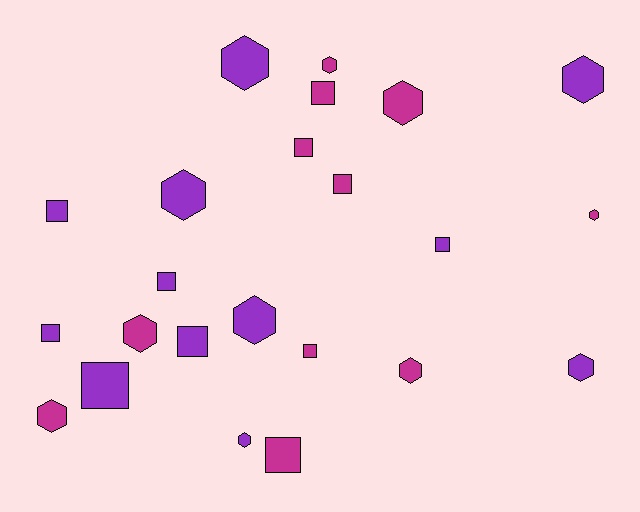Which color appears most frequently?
Purple, with 12 objects.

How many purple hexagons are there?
There are 6 purple hexagons.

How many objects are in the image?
There are 23 objects.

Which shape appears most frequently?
Hexagon, with 12 objects.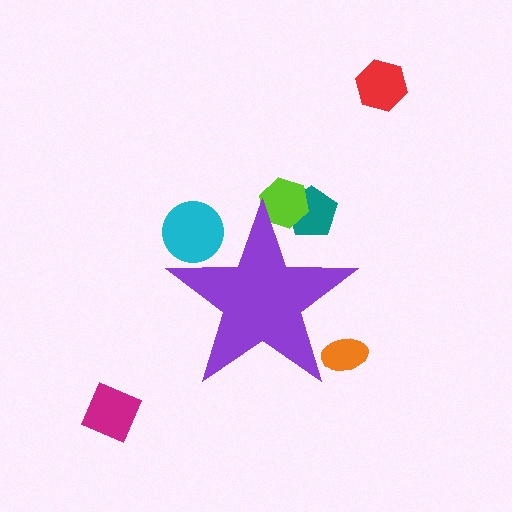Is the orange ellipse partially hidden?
Yes, the orange ellipse is partially hidden behind the purple star.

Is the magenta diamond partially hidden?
No, the magenta diamond is fully visible.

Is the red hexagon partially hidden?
No, the red hexagon is fully visible.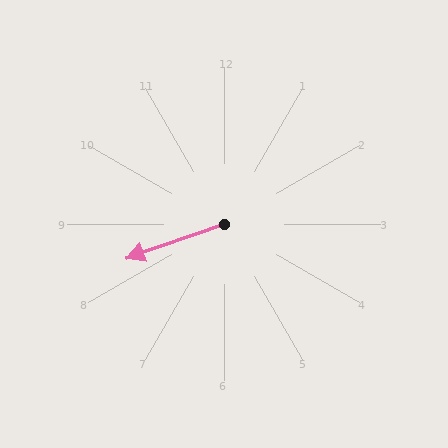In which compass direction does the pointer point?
West.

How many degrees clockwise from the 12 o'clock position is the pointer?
Approximately 251 degrees.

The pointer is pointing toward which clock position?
Roughly 8 o'clock.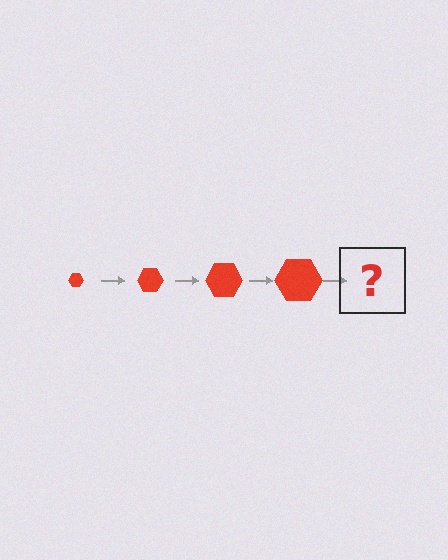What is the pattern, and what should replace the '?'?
The pattern is that the hexagon gets progressively larger each step. The '?' should be a red hexagon, larger than the previous one.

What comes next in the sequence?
The next element should be a red hexagon, larger than the previous one.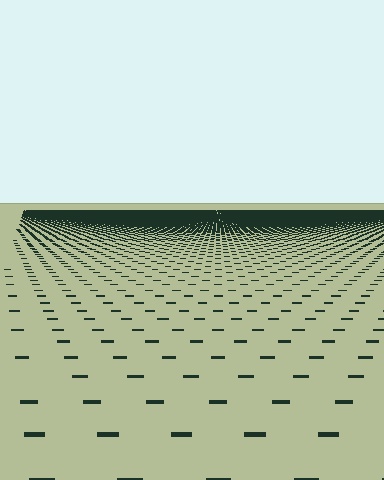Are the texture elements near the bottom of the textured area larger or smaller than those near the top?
Larger. Near the bottom, elements are closer to the viewer and appear at a bigger on-screen size.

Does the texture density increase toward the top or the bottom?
Density increases toward the top.